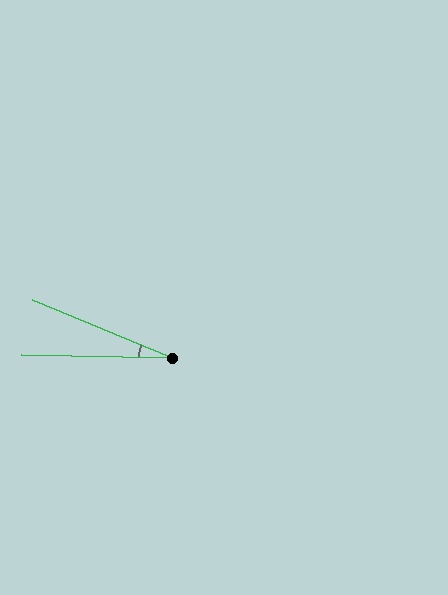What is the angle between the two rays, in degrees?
Approximately 22 degrees.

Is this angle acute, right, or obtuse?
It is acute.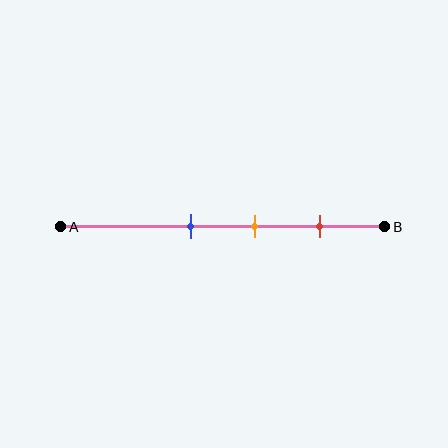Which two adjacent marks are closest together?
The blue and orange marks are the closest adjacent pair.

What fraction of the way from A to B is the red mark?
The red mark is approximately 80% (0.8) of the way from A to B.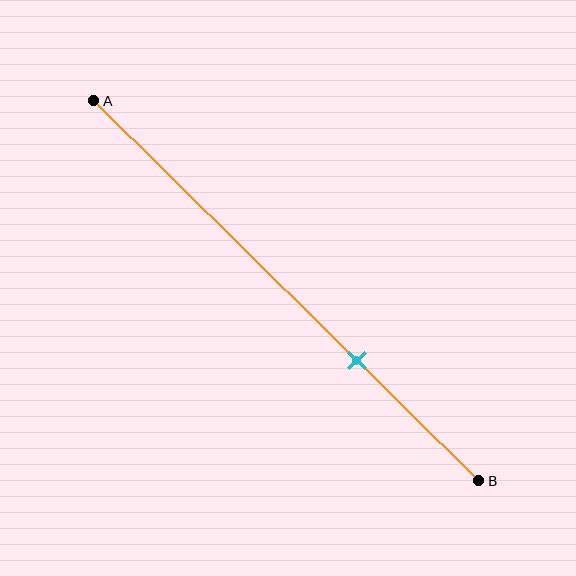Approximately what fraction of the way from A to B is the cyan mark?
The cyan mark is approximately 70% of the way from A to B.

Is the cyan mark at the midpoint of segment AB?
No, the mark is at about 70% from A, not at the 50% midpoint.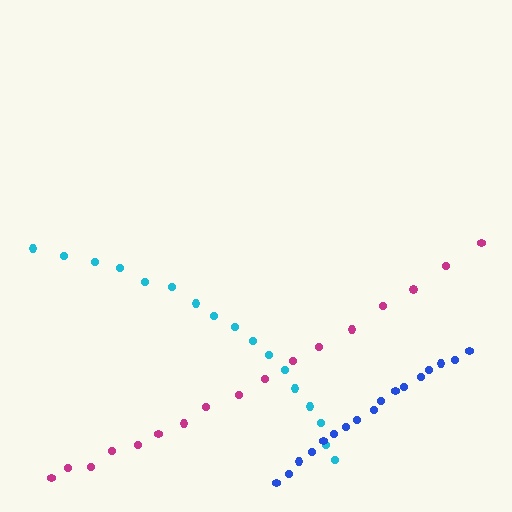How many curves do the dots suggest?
There are 3 distinct paths.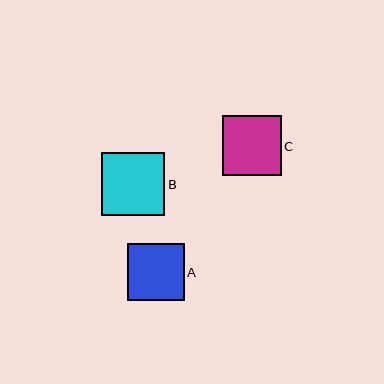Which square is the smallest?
Square A is the smallest with a size of approximately 56 pixels.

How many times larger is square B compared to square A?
Square B is approximately 1.1 times the size of square A.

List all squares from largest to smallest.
From largest to smallest: B, C, A.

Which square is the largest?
Square B is the largest with a size of approximately 63 pixels.